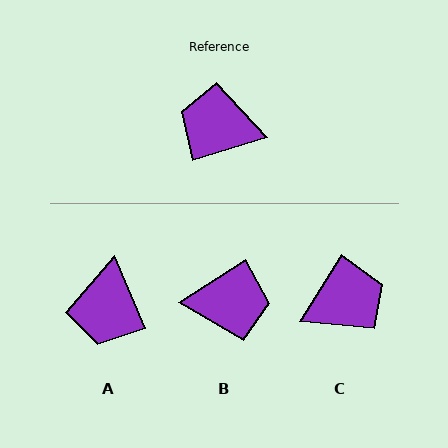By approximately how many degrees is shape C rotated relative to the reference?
Approximately 139 degrees clockwise.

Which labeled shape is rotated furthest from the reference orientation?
B, about 164 degrees away.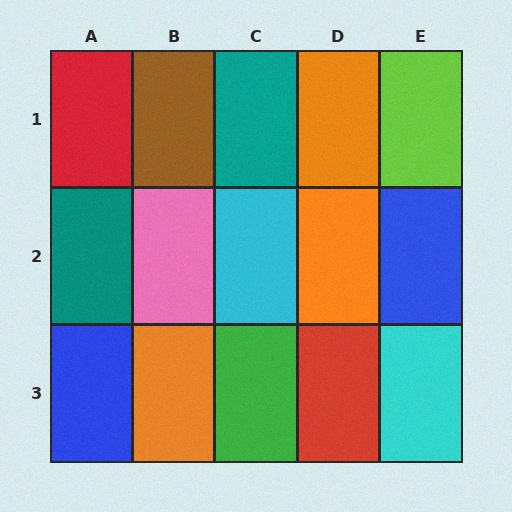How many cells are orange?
3 cells are orange.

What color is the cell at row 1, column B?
Brown.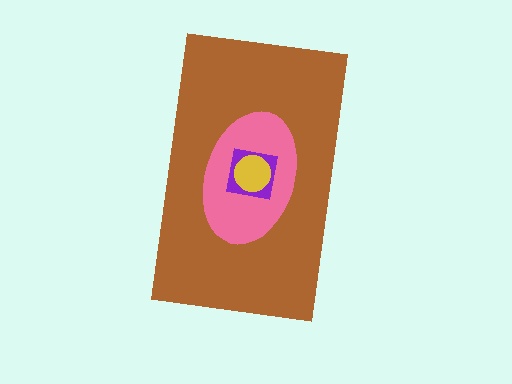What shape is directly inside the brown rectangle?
The pink ellipse.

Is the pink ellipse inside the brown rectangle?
Yes.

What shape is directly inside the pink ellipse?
The purple square.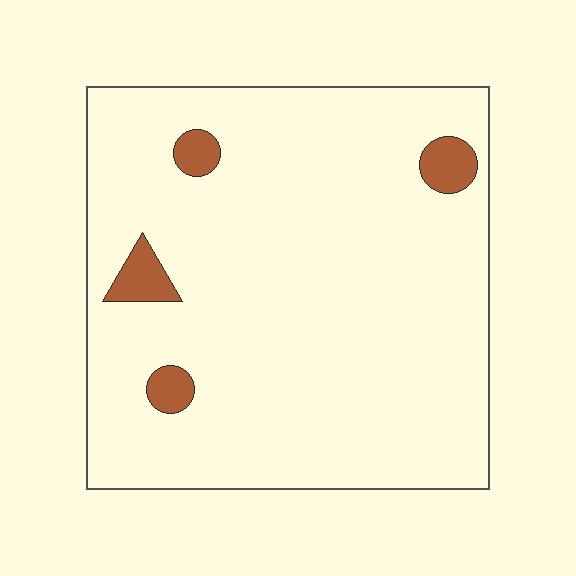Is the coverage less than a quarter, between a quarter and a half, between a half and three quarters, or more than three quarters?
Less than a quarter.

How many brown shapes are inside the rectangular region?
4.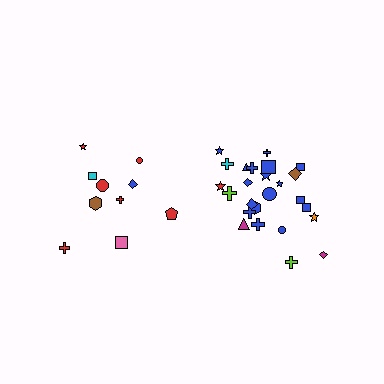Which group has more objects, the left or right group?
The right group.